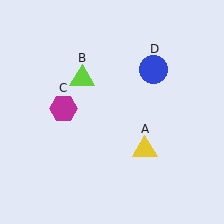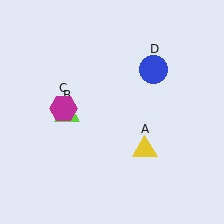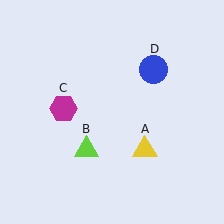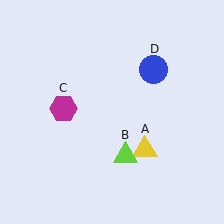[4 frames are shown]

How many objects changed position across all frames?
1 object changed position: lime triangle (object B).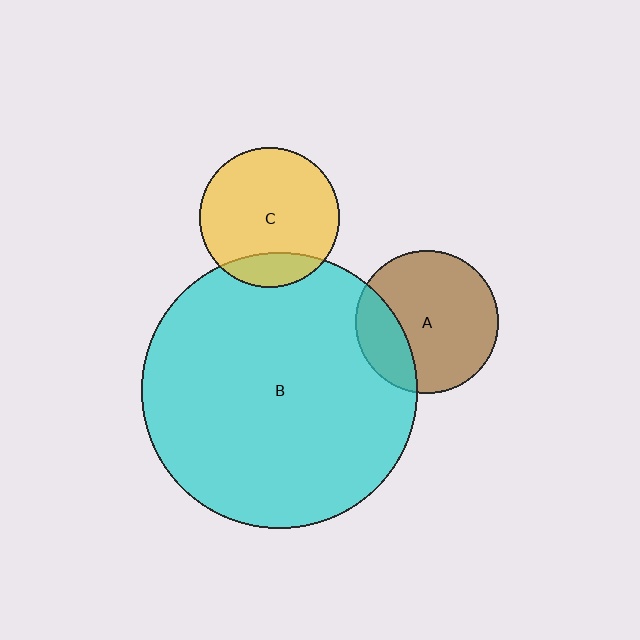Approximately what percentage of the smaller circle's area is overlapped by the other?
Approximately 25%.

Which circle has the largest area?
Circle B (cyan).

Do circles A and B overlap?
Yes.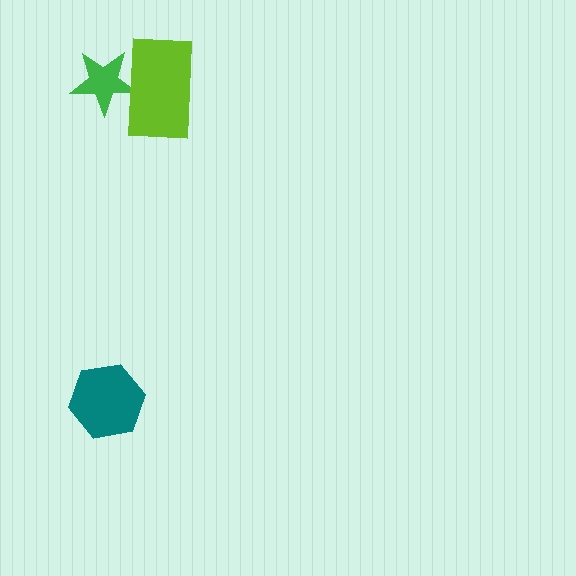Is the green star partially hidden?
Yes, it is partially covered by another shape.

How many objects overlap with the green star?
1 object overlaps with the green star.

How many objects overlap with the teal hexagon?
0 objects overlap with the teal hexagon.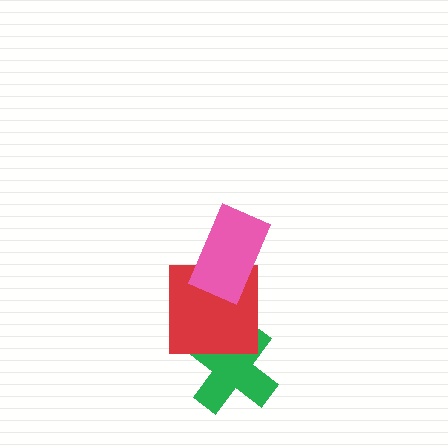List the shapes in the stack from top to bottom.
From top to bottom: the pink rectangle, the red square, the green cross.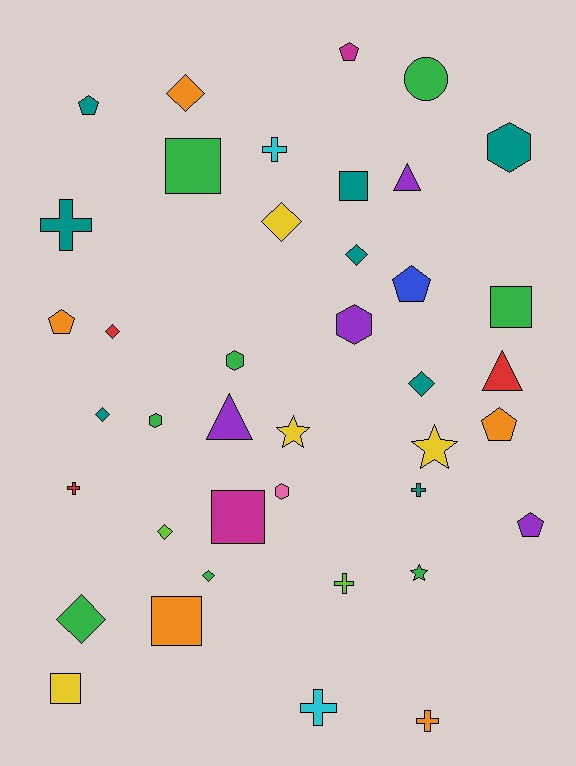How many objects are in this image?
There are 40 objects.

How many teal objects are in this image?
There are 8 teal objects.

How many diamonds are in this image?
There are 9 diamonds.